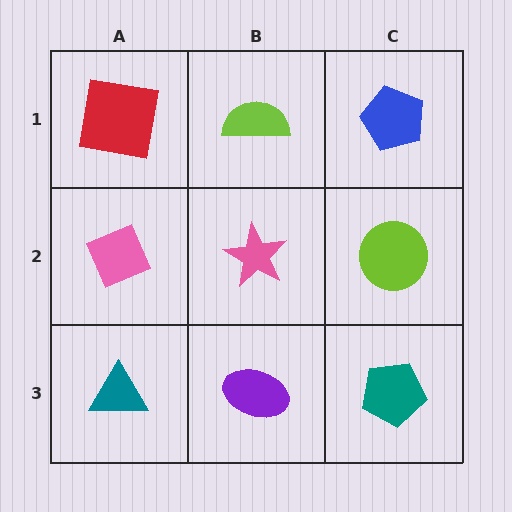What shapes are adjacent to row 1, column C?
A lime circle (row 2, column C), a lime semicircle (row 1, column B).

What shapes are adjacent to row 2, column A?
A red square (row 1, column A), a teal triangle (row 3, column A), a pink star (row 2, column B).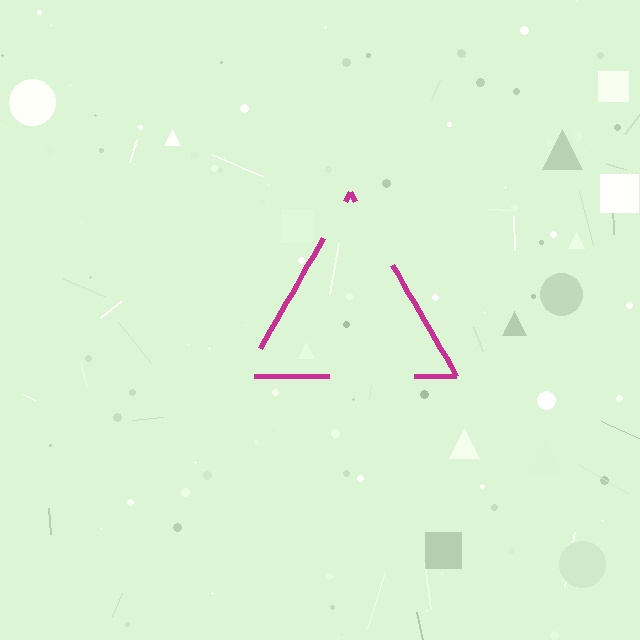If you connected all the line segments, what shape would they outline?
They would outline a triangle.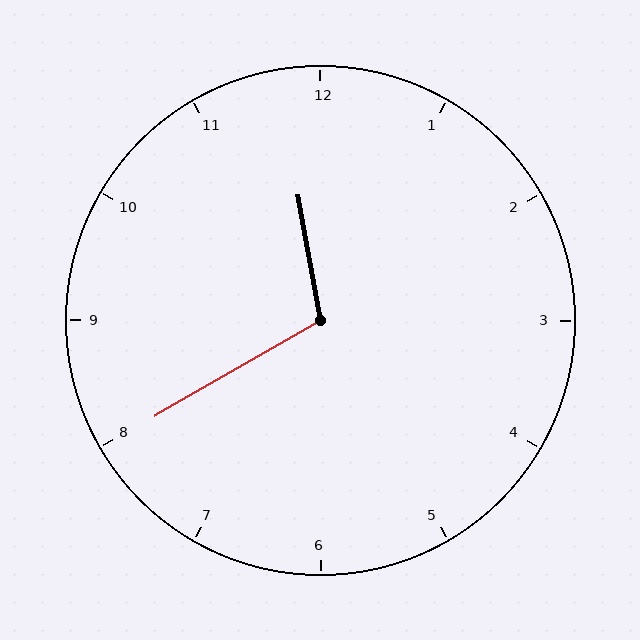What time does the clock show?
11:40.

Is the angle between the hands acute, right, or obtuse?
It is obtuse.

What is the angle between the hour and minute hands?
Approximately 110 degrees.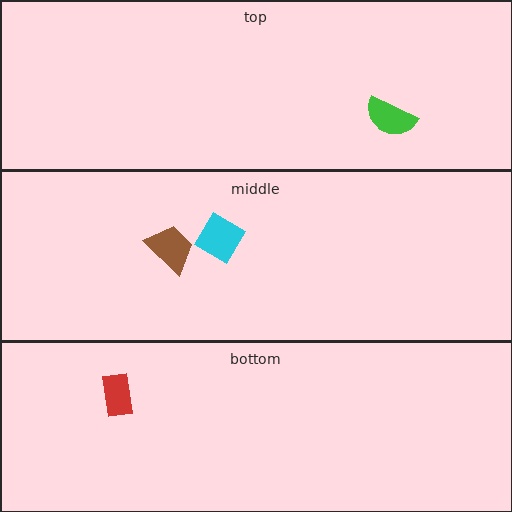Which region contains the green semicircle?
The top region.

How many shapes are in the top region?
1.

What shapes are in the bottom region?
The red rectangle.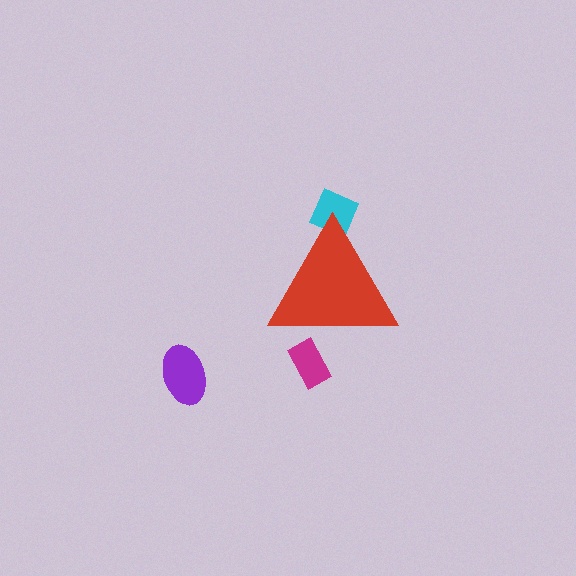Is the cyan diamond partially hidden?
Yes, the cyan diamond is partially hidden behind the red triangle.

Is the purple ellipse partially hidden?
No, the purple ellipse is fully visible.